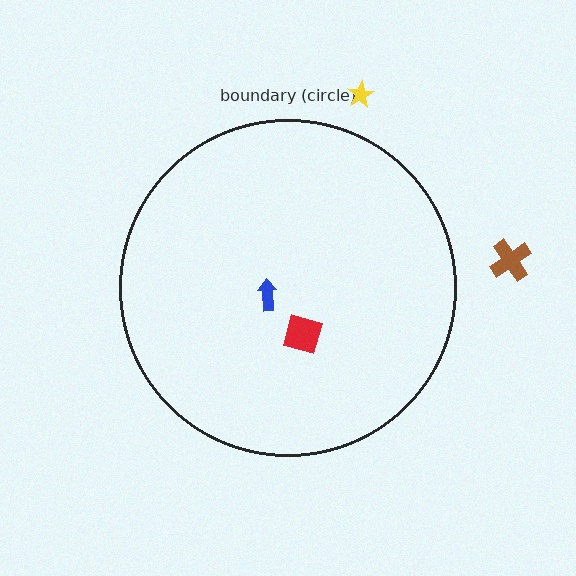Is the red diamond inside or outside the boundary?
Inside.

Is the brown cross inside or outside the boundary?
Outside.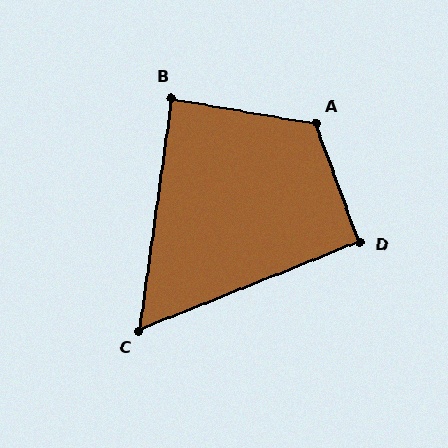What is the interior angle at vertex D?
Approximately 92 degrees (approximately right).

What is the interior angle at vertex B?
Approximately 88 degrees (approximately right).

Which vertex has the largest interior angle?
A, at approximately 120 degrees.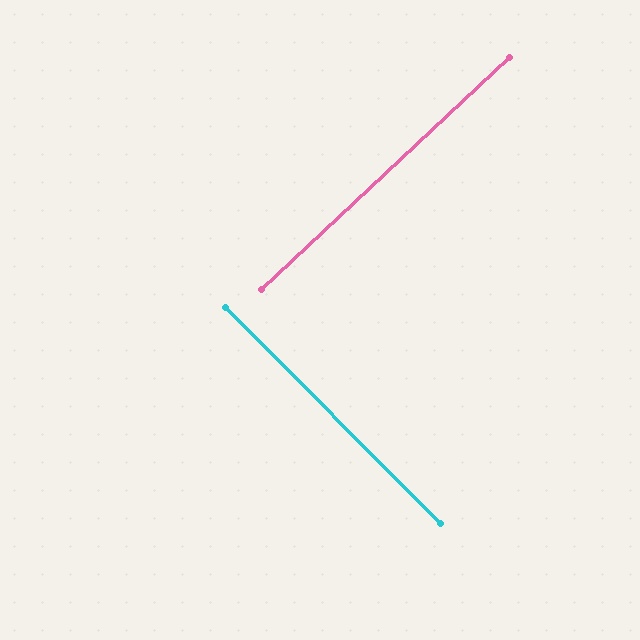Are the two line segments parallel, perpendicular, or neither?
Perpendicular — they meet at approximately 88°.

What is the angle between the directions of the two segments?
Approximately 88 degrees.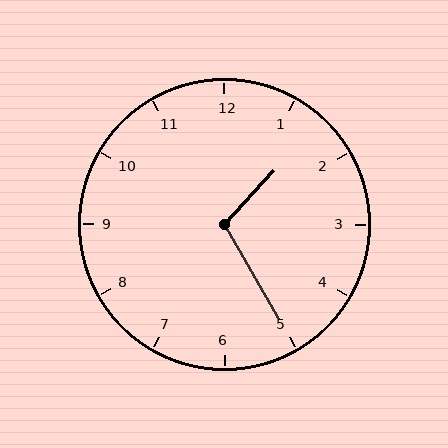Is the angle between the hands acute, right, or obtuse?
It is obtuse.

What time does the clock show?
1:25.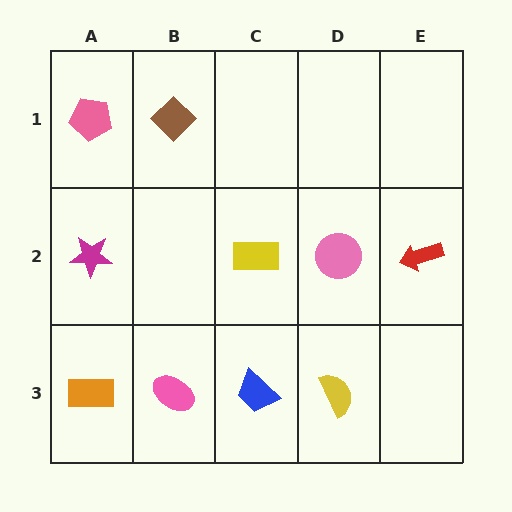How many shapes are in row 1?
2 shapes.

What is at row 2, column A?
A magenta star.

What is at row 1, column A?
A pink pentagon.